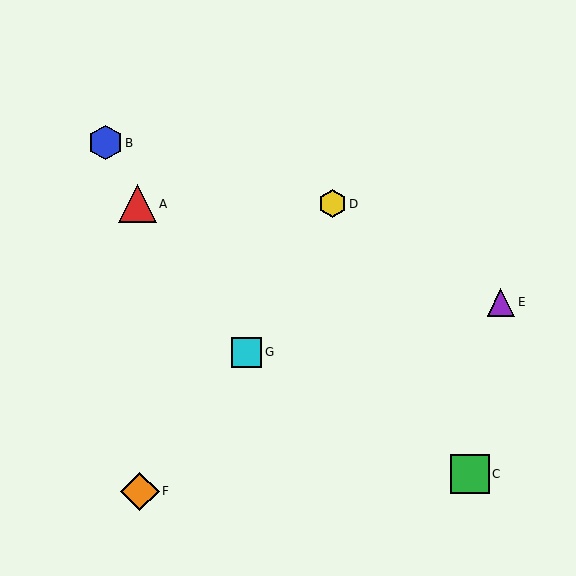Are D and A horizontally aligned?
Yes, both are at y≈204.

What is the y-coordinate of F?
Object F is at y≈491.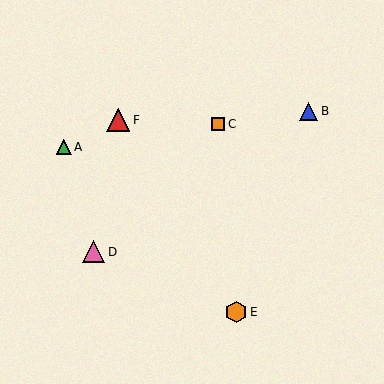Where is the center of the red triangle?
The center of the red triangle is at (118, 120).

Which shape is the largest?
The red triangle (labeled F) is the largest.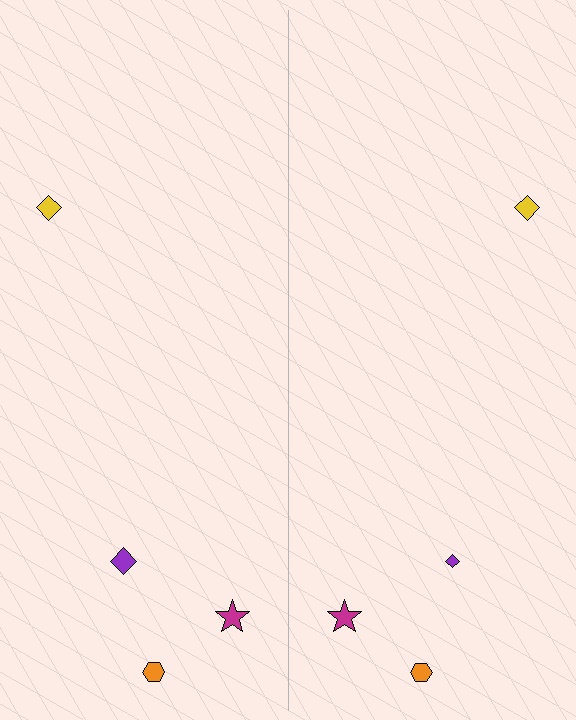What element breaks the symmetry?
The purple diamond on the right side has a different size than its mirror counterpart.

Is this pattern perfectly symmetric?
No, the pattern is not perfectly symmetric. The purple diamond on the right side has a different size than its mirror counterpart.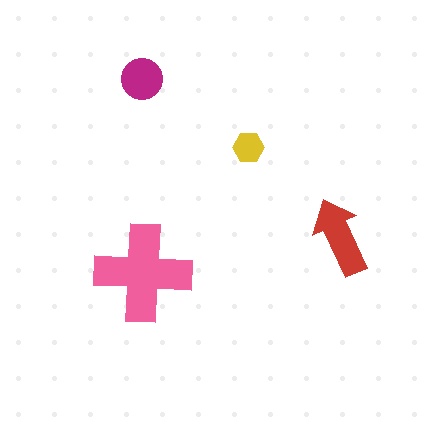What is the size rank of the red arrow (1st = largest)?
2nd.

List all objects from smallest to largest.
The yellow hexagon, the magenta circle, the red arrow, the pink cross.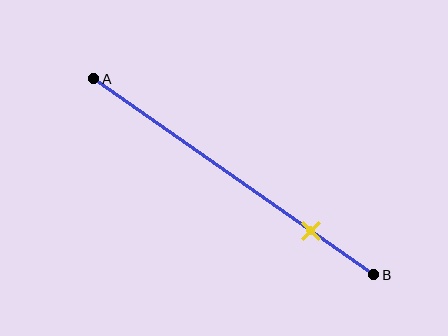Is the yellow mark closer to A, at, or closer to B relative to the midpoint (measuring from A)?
The yellow mark is closer to point B than the midpoint of segment AB.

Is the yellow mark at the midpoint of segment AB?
No, the mark is at about 80% from A, not at the 50% midpoint.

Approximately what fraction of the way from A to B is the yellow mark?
The yellow mark is approximately 80% of the way from A to B.